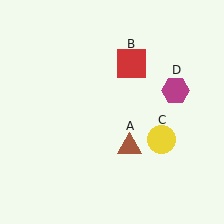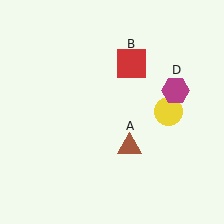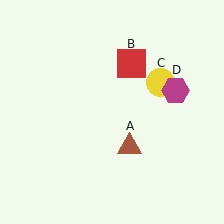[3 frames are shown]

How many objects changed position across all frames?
1 object changed position: yellow circle (object C).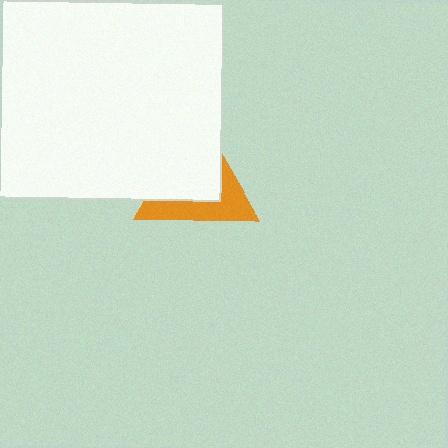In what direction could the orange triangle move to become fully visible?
The orange triangle could move toward the lower-right. That would shift it out from behind the white rectangle entirely.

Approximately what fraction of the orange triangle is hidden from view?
Roughly 58% of the orange triangle is hidden behind the white rectangle.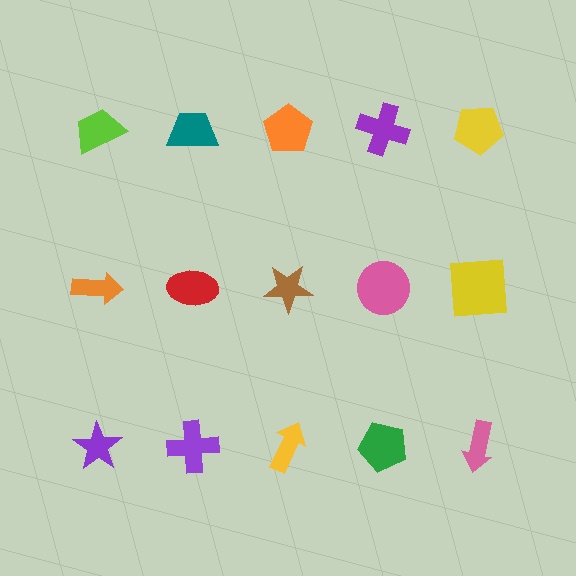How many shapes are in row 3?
5 shapes.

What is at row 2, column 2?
A red ellipse.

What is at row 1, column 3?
An orange pentagon.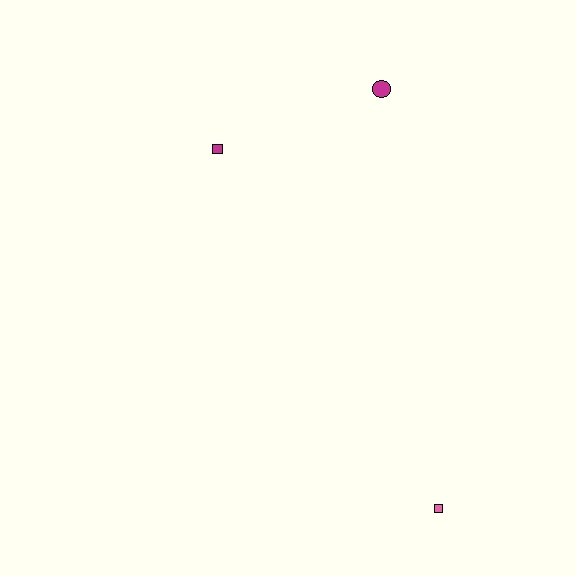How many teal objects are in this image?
There are no teal objects.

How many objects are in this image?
There are 3 objects.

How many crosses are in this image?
There are no crosses.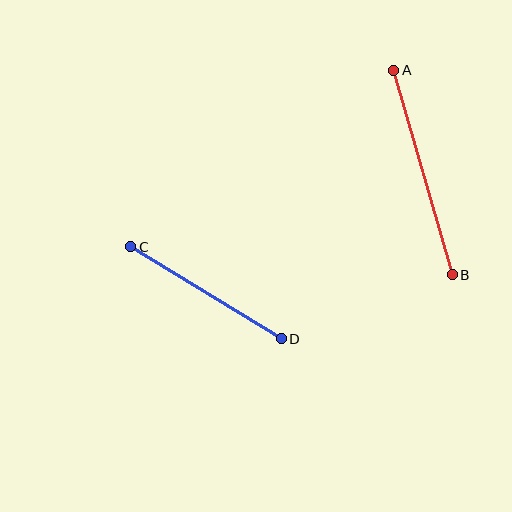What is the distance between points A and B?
The distance is approximately 213 pixels.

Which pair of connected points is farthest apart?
Points A and B are farthest apart.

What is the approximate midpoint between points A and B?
The midpoint is at approximately (423, 173) pixels.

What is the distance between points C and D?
The distance is approximately 177 pixels.